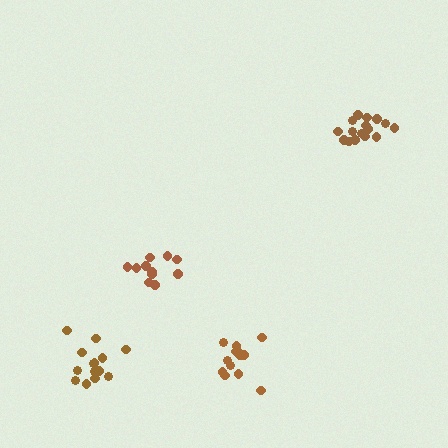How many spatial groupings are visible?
There are 4 spatial groupings.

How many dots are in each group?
Group 1: 12 dots, Group 2: 16 dots, Group 3: 13 dots, Group 4: 15 dots (56 total).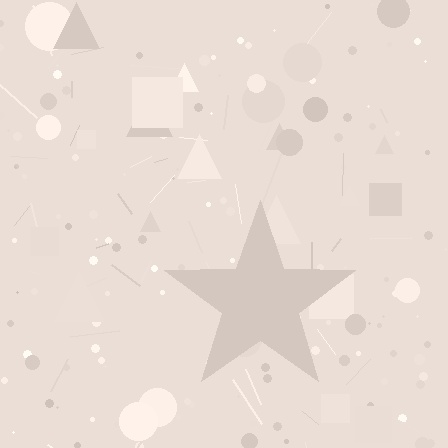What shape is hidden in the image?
A star is hidden in the image.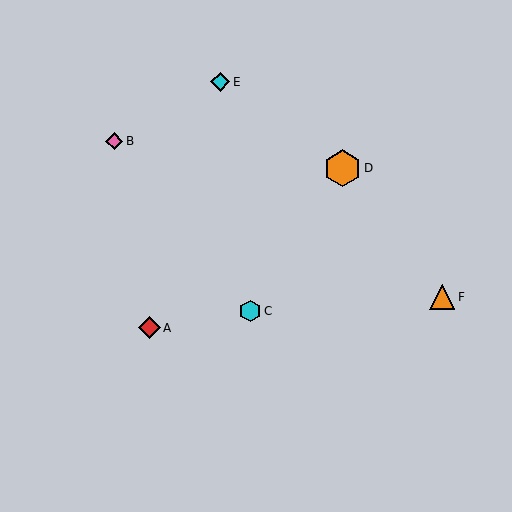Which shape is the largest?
The orange hexagon (labeled D) is the largest.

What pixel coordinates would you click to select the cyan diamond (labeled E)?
Click at (220, 82) to select the cyan diamond E.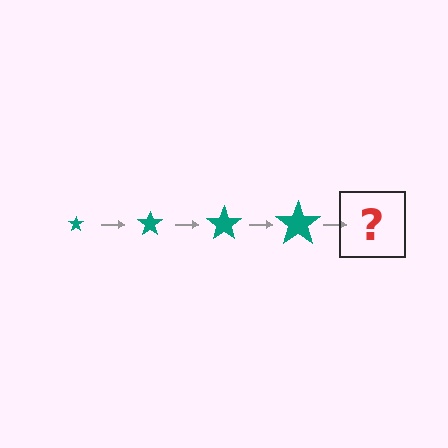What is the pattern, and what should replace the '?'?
The pattern is that the star gets progressively larger each step. The '?' should be a teal star, larger than the previous one.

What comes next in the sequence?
The next element should be a teal star, larger than the previous one.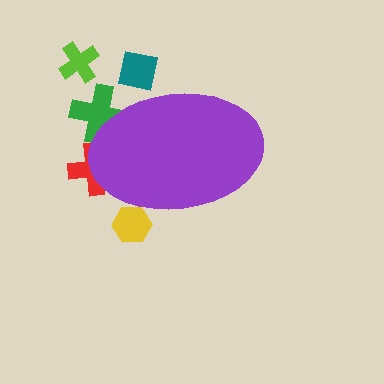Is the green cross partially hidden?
Yes, the green cross is partially hidden behind the purple ellipse.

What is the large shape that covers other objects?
A purple ellipse.